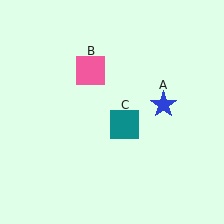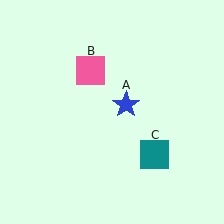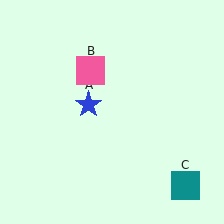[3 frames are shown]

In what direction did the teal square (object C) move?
The teal square (object C) moved down and to the right.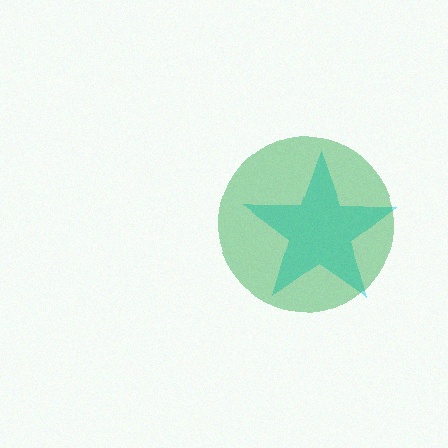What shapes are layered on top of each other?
The layered shapes are: a cyan star, a green circle.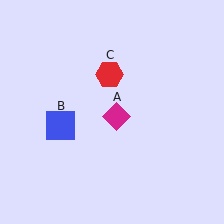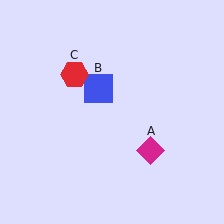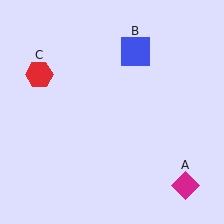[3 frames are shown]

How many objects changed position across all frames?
3 objects changed position: magenta diamond (object A), blue square (object B), red hexagon (object C).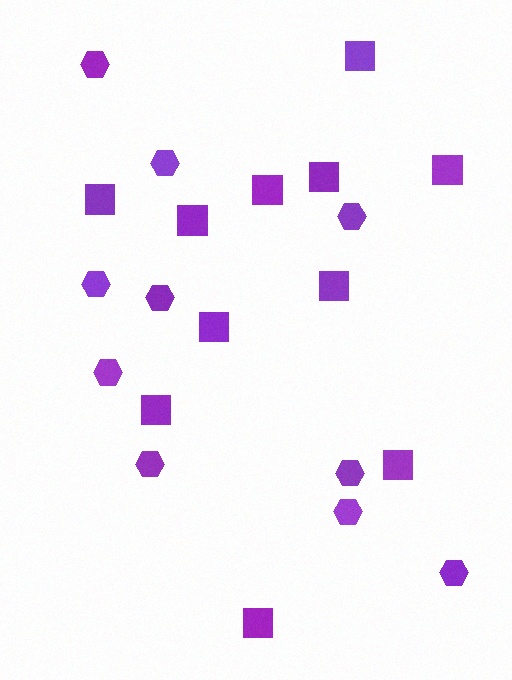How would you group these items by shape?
There are 2 groups: one group of squares (11) and one group of hexagons (10).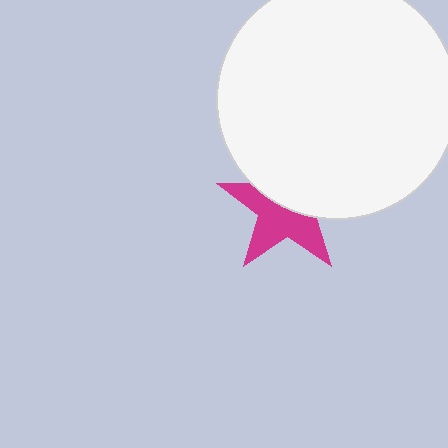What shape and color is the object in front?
The object in front is a white circle.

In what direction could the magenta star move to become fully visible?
The magenta star could move down. That would shift it out from behind the white circle entirely.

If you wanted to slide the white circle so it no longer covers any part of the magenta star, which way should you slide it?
Slide it up — that is the most direct way to separate the two shapes.